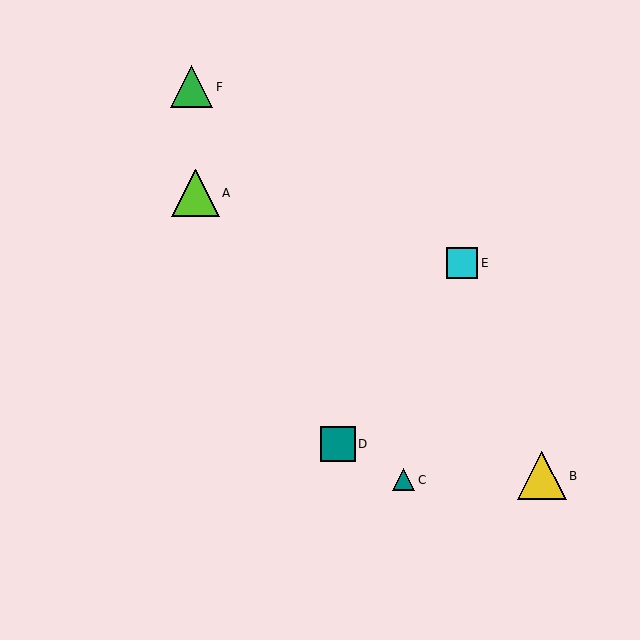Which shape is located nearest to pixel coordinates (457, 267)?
The cyan square (labeled E) at (462, 263) is nearest to that location.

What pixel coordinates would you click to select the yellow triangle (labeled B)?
Click at (542, 476) to select the yellow triangle B.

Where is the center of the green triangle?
The center of the green triangle is at (192, 87).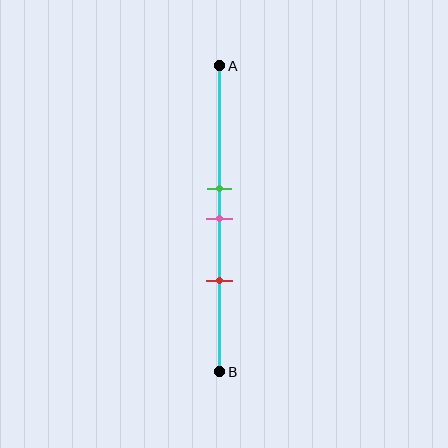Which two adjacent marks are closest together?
The green and pink marks are the closest adjacent pair.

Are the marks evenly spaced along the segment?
Yes, the marks are approximately evenly spaced.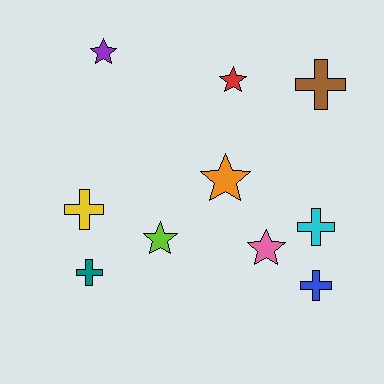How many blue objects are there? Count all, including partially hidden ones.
There is 1 blue object.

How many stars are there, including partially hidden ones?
There are 5 stars.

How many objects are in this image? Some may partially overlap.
There are 10 objects.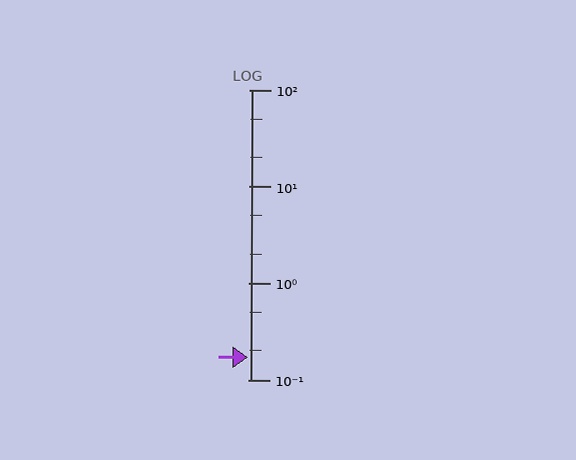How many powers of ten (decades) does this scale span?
The scale spans 3 decades, from 0.1 to 100.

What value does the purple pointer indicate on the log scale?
The pointer indicates approximately 0.17.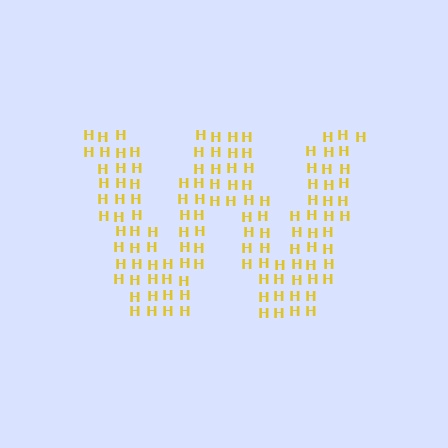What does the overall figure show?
The overall figure shows the letter W.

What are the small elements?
The small elements are letter H's.